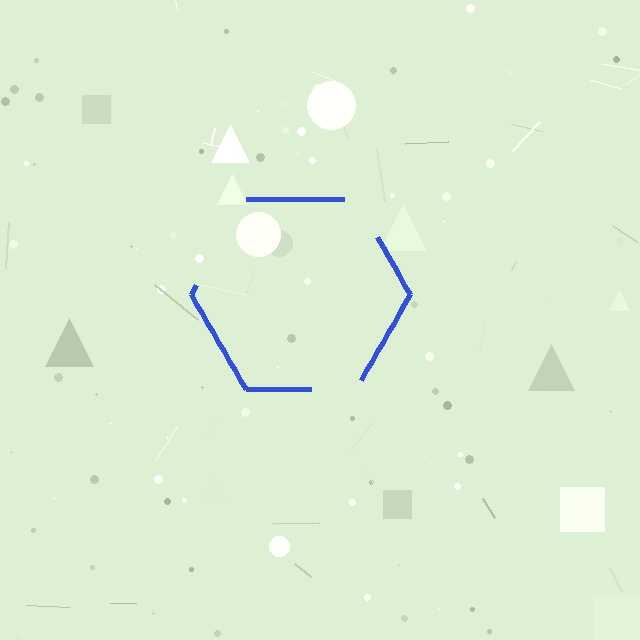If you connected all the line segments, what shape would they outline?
They would outline a hexagon.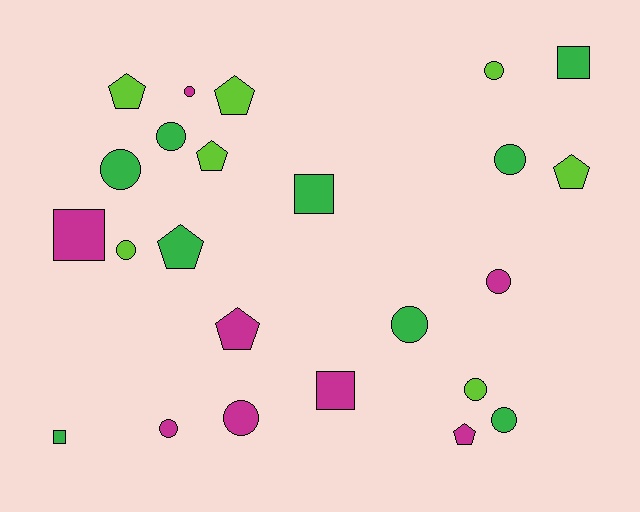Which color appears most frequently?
Green, with 9 objects.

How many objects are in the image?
There are 24 objects.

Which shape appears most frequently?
Circle, with 12 objects.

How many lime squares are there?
There are no lime squares.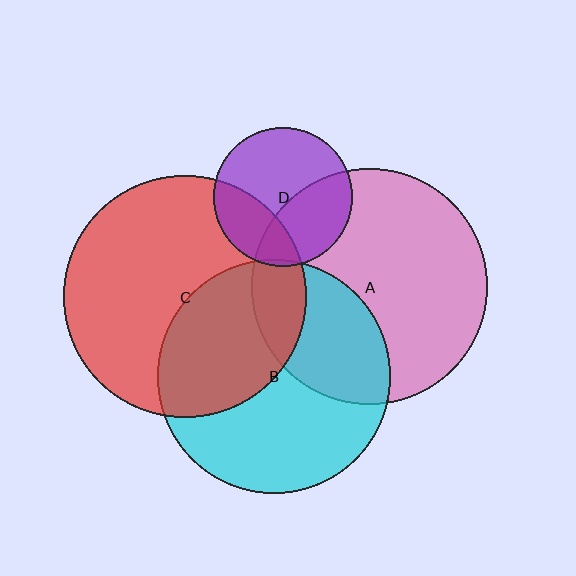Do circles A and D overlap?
Yes.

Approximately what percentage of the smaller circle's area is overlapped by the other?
Approximately 40%.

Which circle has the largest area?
Circle C (red).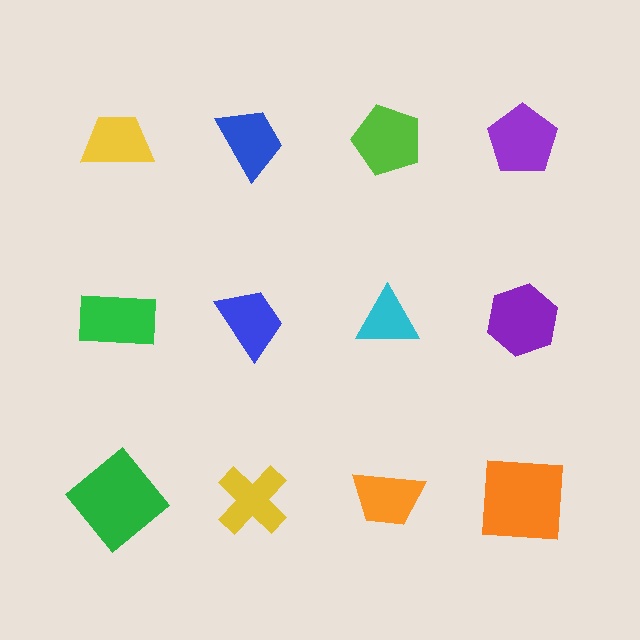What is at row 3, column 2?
A yellow cross.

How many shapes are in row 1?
4 shapes.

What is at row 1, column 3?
A lime pentagon.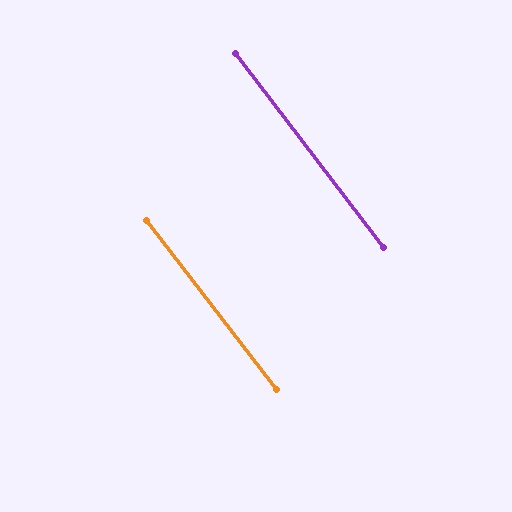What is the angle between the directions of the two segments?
Approximately 0 degrees.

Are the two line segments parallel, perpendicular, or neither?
Parallel — their directions differ by only 0.3°.